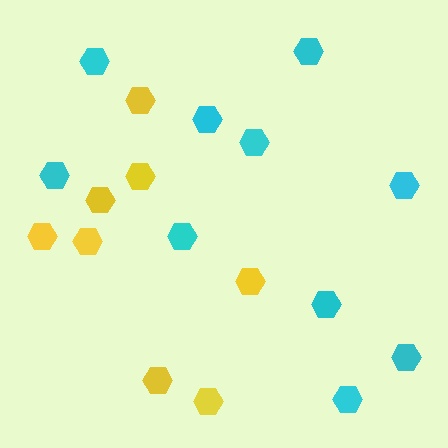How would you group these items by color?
There are 2 groups: one group of cyan hexagons (10) and one group of yellow hexagons (8).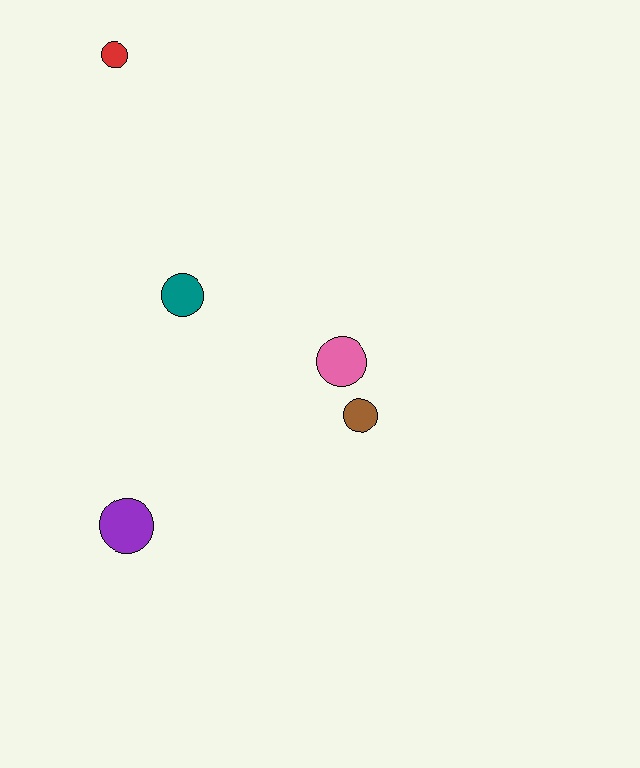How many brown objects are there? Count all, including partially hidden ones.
There is 1 brown object.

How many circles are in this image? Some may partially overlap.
There are 5 circles.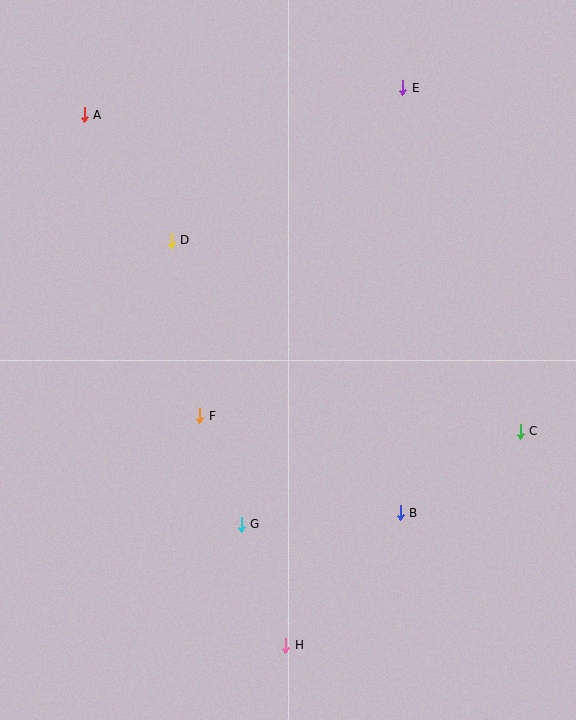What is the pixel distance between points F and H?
The distance between F and H is 245 pixels.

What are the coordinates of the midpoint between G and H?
The midpoint between G and H is at (263, 585).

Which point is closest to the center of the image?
Point F at (200, 416) is closest to the center.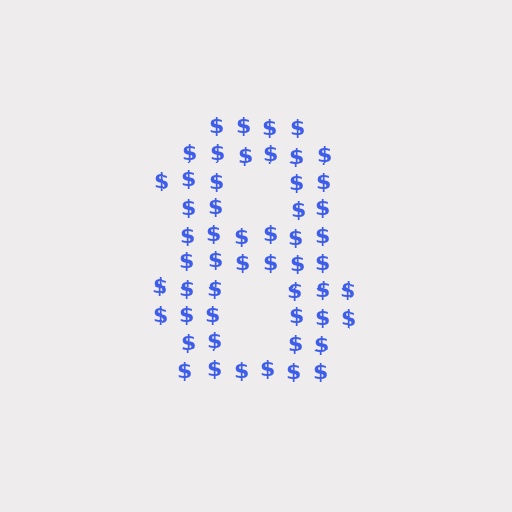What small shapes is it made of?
It is made of small dollar signs.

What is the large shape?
The large shape is the digit 8.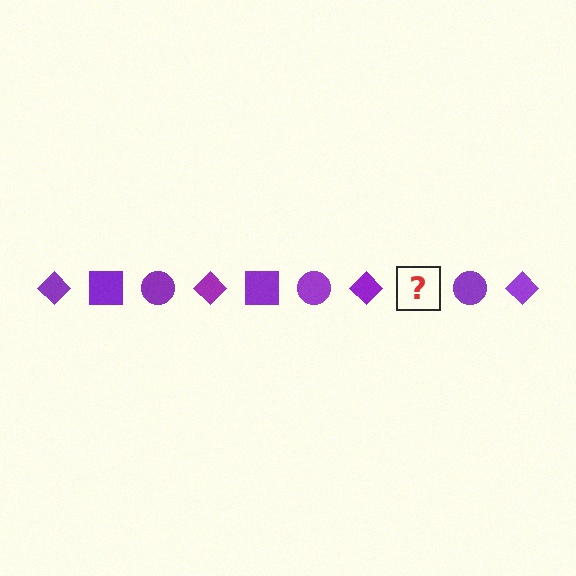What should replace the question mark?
The question mark should be replaced with a purple square.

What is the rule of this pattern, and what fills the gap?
The rule is that the pattern cycles through diamond, square, circle shapes in purple. The gap should be filled with a purple square.